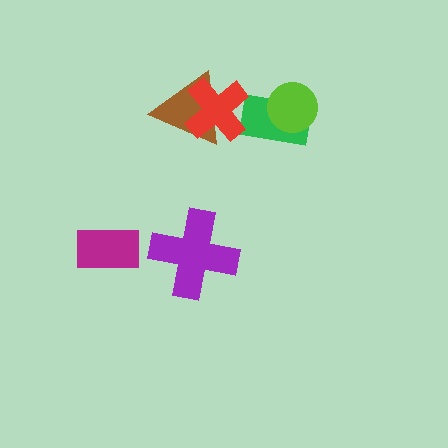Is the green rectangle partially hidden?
Yes, it is partially covered by another shape.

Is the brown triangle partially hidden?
Yes, it is partially covered by another shape.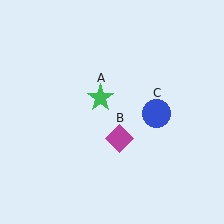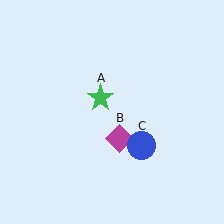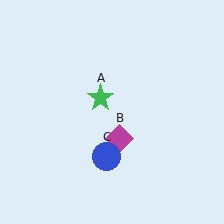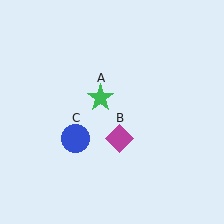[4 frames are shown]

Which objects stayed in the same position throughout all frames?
Green star (object A) and magenta diamond (object B) remained stationary.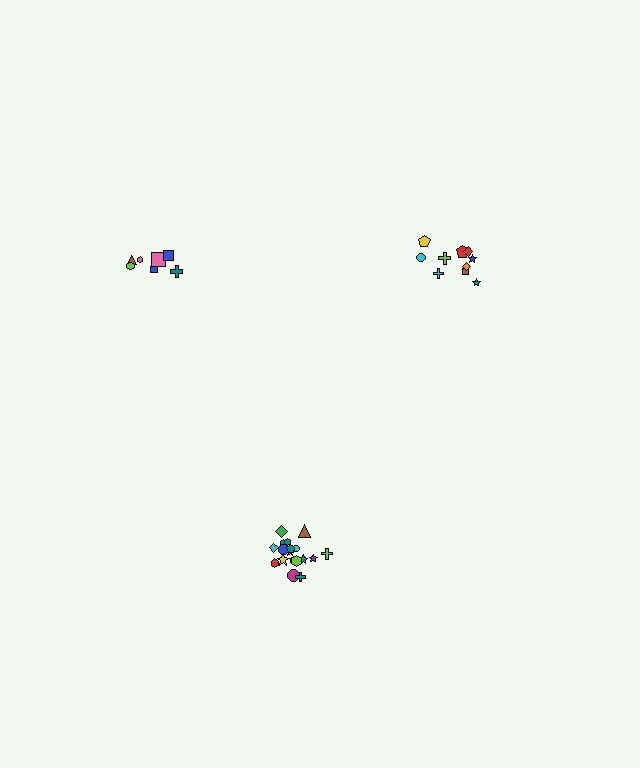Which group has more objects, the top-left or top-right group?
The top-right group.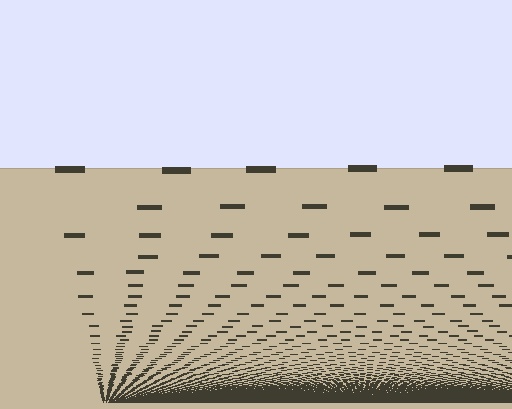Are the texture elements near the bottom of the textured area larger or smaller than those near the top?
Smaller. The gradient is inverted — elements near the bottom are smaller and denser.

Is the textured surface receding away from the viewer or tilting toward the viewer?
The surface appears to tilt toward the viewer. Texture elements get larger and sparser toward the top.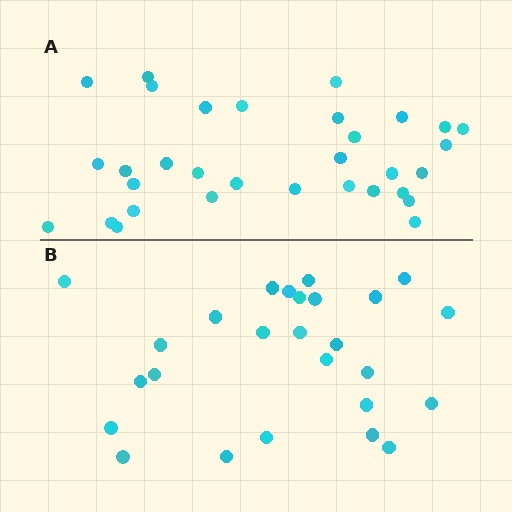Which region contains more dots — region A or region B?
Region A (the top region) has more dots.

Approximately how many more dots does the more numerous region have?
Region A has about 6 more dots than region B.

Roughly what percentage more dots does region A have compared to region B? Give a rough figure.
About 25% more.